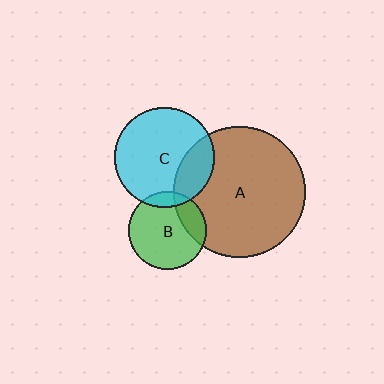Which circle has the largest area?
Circle A (brown).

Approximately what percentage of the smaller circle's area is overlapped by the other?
Approximately 20%.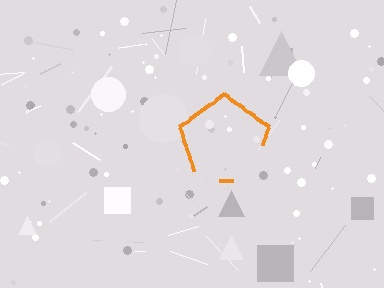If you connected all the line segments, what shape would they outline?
They would outline a pentagon.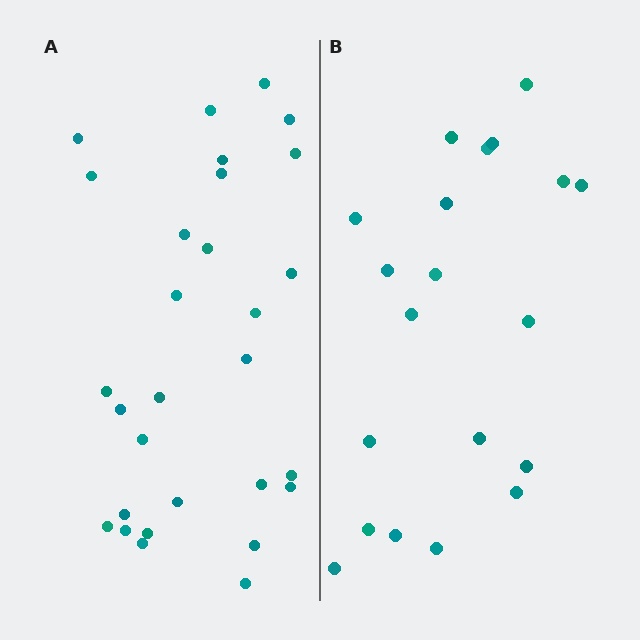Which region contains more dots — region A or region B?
Region A (the left region) has more dots.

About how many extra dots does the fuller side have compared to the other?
Region A has roughly 8 or so more dots than region B.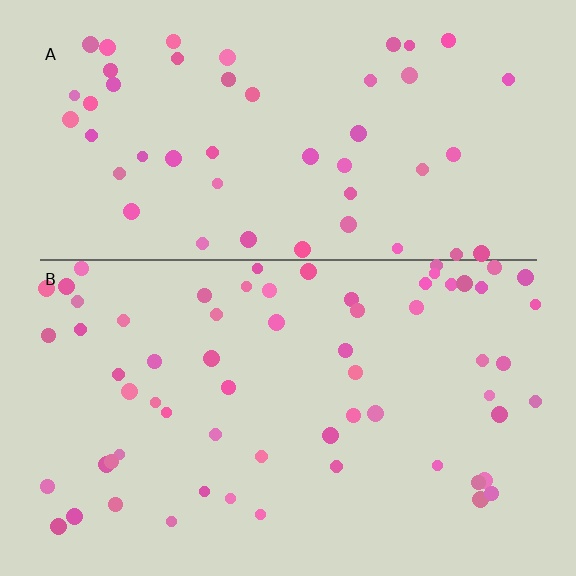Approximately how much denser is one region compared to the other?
Approximately 1.3× — region B over region A.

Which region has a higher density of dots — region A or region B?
B (the bottom).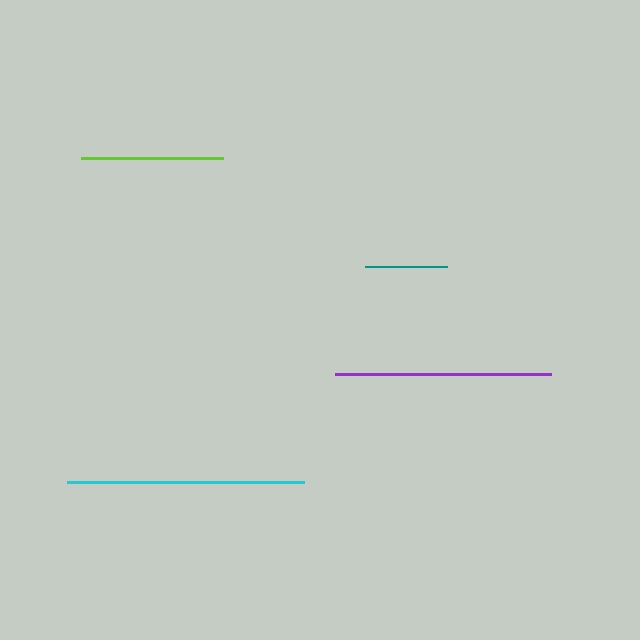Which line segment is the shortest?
The teal line is the shortest at approximately 82 pixels.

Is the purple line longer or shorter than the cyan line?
The cyan line is longer than the purple line.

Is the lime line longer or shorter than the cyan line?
The cyan line is longer than the lime line.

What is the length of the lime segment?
The lime segment is approximately 143 pixels long.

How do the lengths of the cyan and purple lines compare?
The cyan and purple lines are approximately the same length.